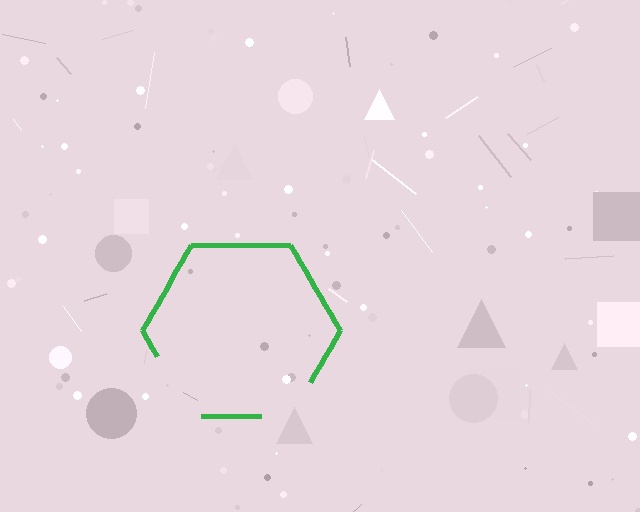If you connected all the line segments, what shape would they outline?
They would outline a hexagon.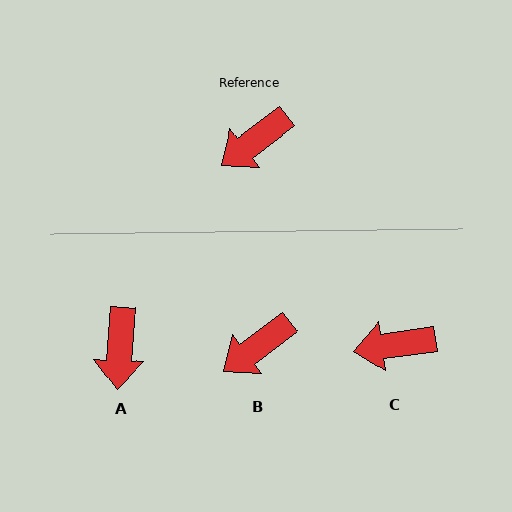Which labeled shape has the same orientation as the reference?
B.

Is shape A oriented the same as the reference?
No, it is off by about 49 degrees.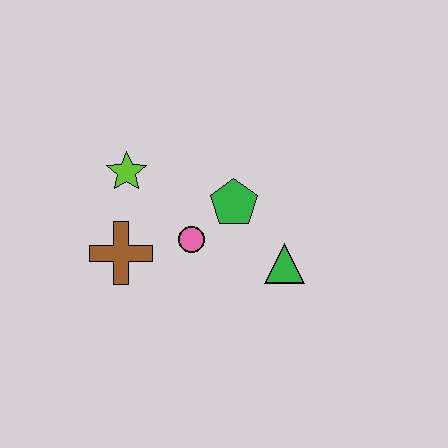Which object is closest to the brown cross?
The pink circle is closest to the brown cross.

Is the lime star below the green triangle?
No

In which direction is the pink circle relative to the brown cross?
The pink circle is to the right of the brown cross.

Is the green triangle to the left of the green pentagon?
No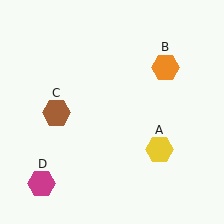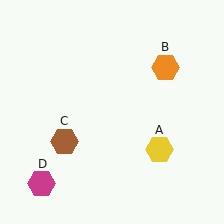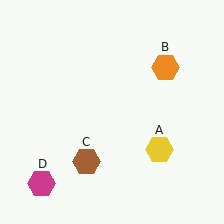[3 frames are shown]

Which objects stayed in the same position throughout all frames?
Yellow hexagon (object A) and orange hexagon (object B) and magenta hexagon (object D) remained stationary.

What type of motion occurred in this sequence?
The brown hexagon (object C) rotated counterclockwise around the center of the scene.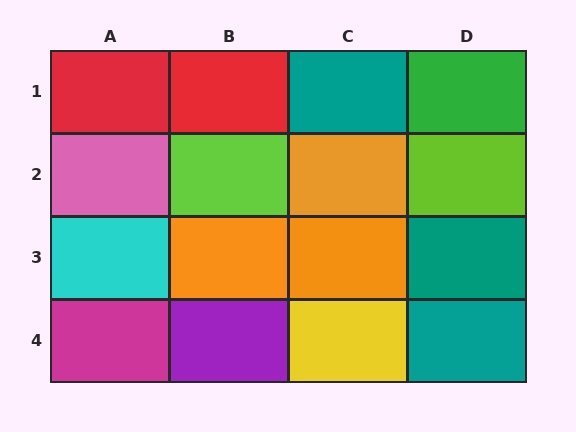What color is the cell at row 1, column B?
Red.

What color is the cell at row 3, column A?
Cyan.